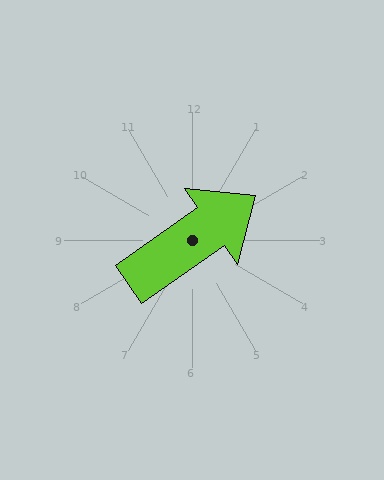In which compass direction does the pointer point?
Northeast.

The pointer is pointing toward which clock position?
Roughly 2 o'clock.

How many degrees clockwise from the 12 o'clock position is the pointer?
Approximately 55 degrees.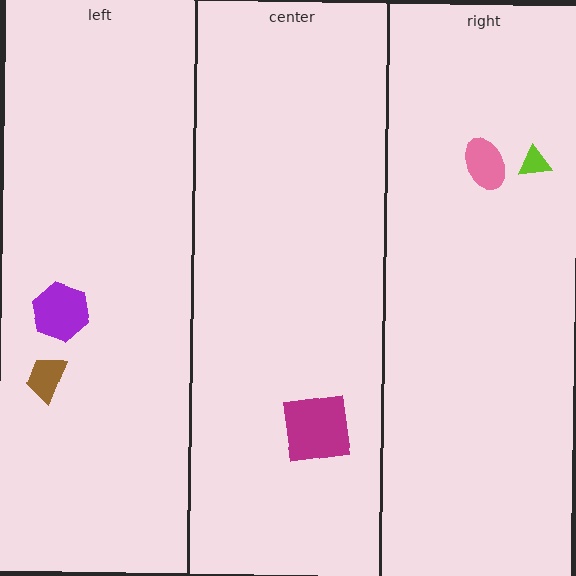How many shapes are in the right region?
2.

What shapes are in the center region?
The magenta square.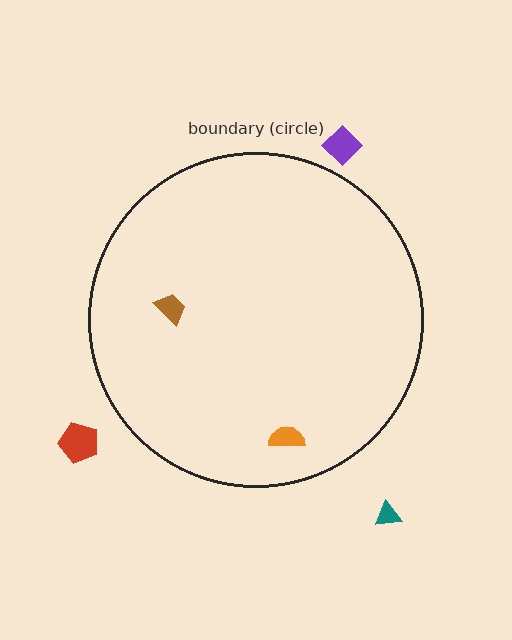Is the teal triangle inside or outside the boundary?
Outside.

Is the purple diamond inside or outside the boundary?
Outside.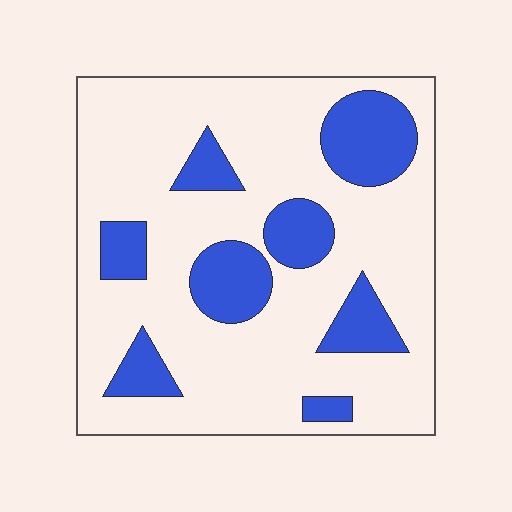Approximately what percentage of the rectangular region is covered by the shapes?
Approximately 25%.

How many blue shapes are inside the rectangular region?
8.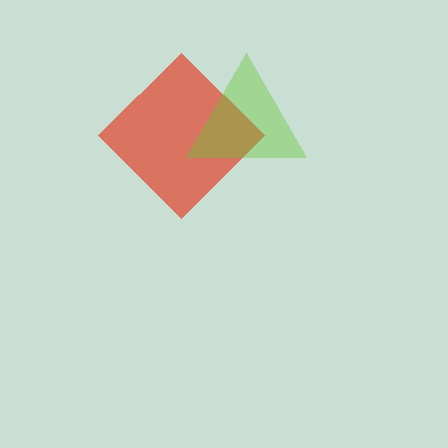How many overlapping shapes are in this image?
There are 2 overlapping shapes in the image.